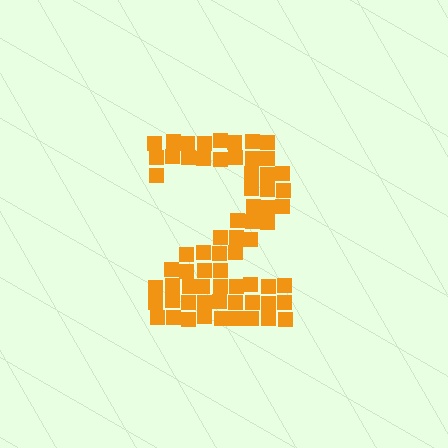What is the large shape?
The large shape is the digit 2.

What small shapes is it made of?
It is made of small squares.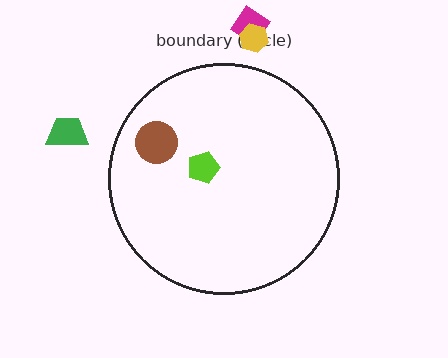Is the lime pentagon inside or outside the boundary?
Inside.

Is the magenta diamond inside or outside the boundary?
Outside.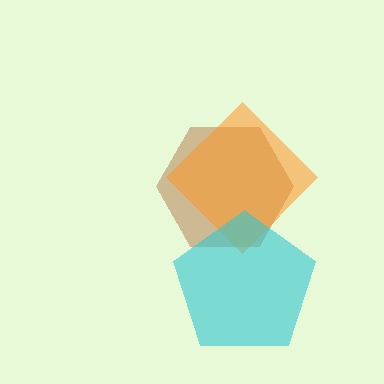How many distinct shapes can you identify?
There are 3 distinct shapes: a brown hexagon, an orange diamond, a cyan pentagon.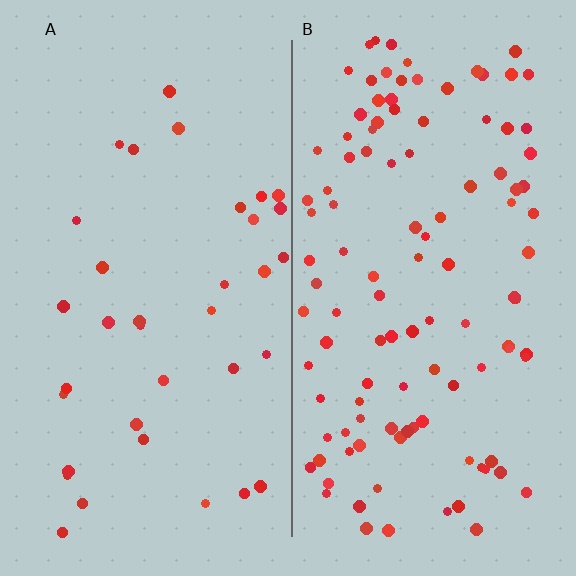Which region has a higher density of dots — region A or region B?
B (the right).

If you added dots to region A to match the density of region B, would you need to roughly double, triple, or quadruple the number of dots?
Approximately triple.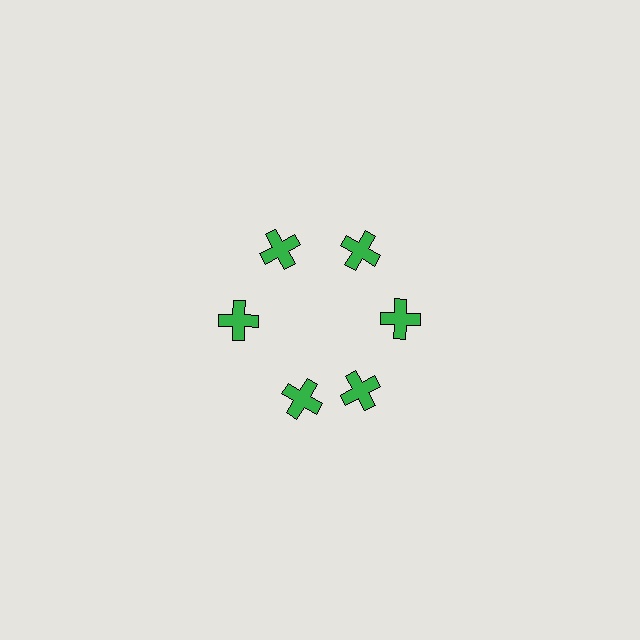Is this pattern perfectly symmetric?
No. The 6 green crosses are arranged in a ring, but one element near the 7 o'clock position is rotated out of alignment along the ring, breaking the 6-fold rotational symmetry.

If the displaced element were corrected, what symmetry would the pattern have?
It would have 6-fold rotational symmetry — the pattern would map onto itself every 60 degrees.